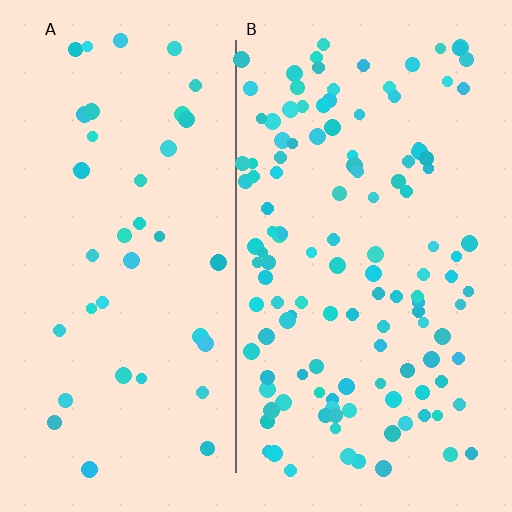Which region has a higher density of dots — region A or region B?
B (the right).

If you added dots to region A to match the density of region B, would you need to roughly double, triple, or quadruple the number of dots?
Approximately triple.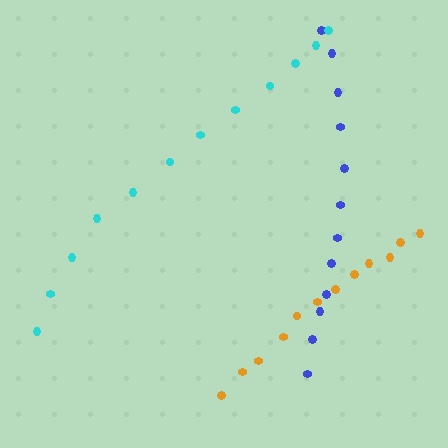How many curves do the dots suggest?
There are 3 distinct paths.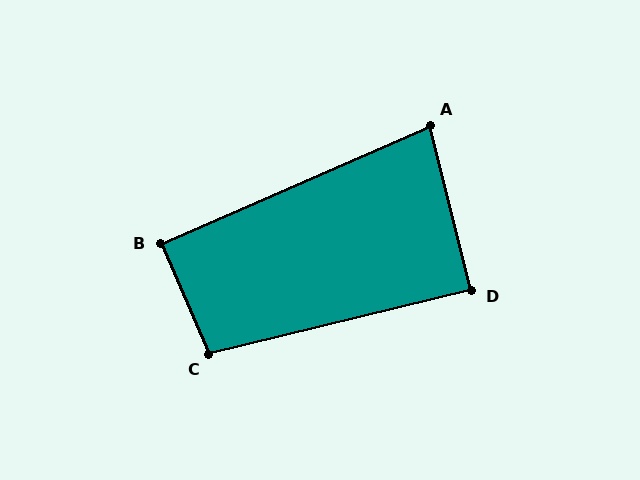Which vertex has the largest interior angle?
C, at approximately 100 degrees.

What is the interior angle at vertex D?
Approximately 90 degrees (approximately right).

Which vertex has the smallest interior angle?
A, at approximately 80 degrees.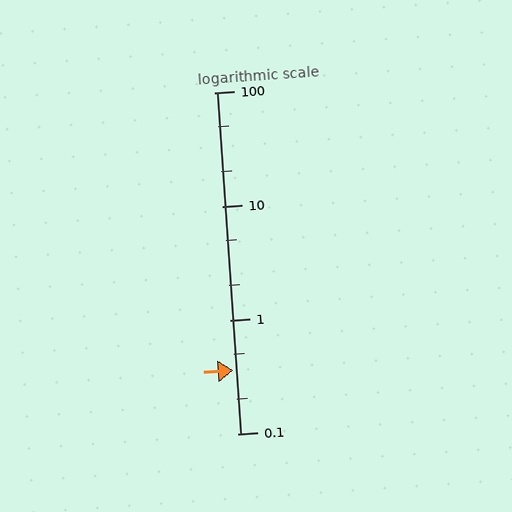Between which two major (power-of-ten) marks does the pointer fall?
The pointer is between 0.1 and 1.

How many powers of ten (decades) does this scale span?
The scale spans 3 decades, from 0.1 to 100.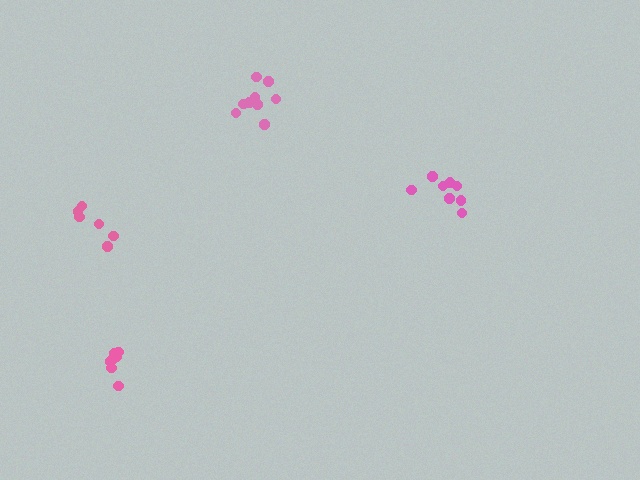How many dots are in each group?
Group 1: 8 dots, Group 2: 9 dots, Group 3: 7 dots, Group 4: 6 dots (30 total).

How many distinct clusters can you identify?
There are 4 distinct clusters.